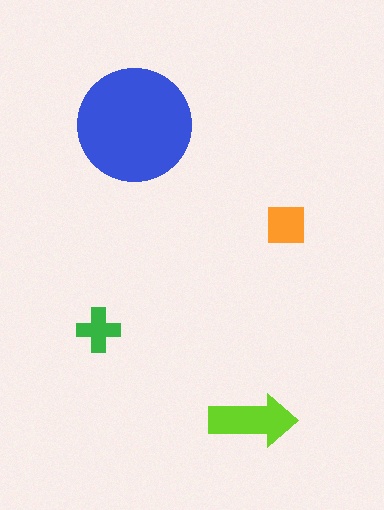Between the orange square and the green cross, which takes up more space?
The orange square.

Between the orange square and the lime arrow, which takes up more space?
The lime arrow.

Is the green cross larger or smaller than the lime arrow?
Smaller.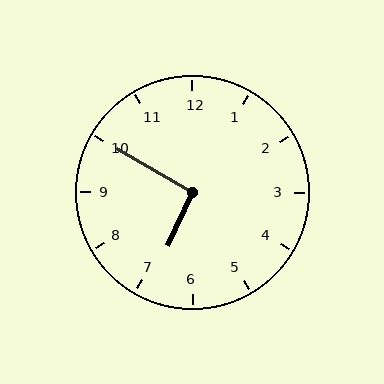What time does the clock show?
6:50.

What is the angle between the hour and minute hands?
Approximately 95 degrees.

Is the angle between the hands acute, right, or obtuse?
It is right.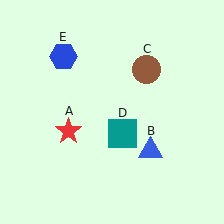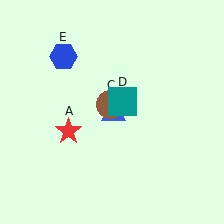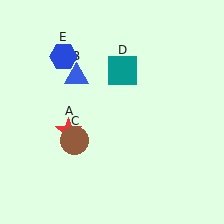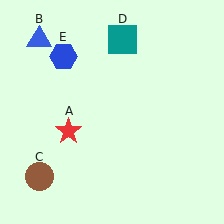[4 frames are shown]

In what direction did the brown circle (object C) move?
The brown circle (object C) moved down and to the left.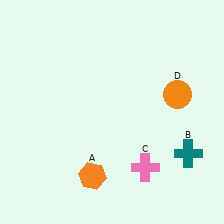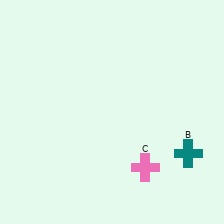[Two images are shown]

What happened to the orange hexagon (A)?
The orange hexagon (A) was removed in Image 2. It was in the bottom-left area of Image 1.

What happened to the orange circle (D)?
The orange circle (D) was removed in Image 2. It was in the top-right area of Image 1.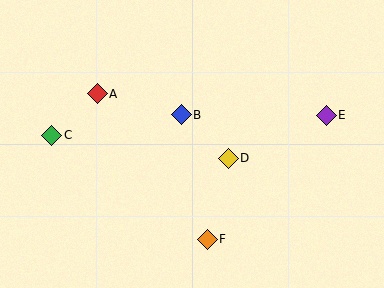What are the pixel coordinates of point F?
Point F is at (207, 239).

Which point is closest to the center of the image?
Point B at (181, 115) is closest to the center.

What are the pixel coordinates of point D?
Point D is at (228, 158).